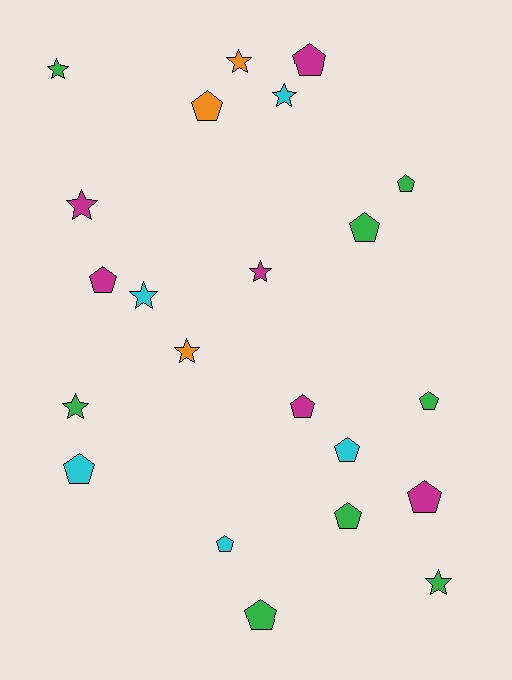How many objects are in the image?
There are 22 objects.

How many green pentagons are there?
There are 5 green pentagons.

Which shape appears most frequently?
Pentagon, with 13 objects.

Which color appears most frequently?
Green, with 8 objects.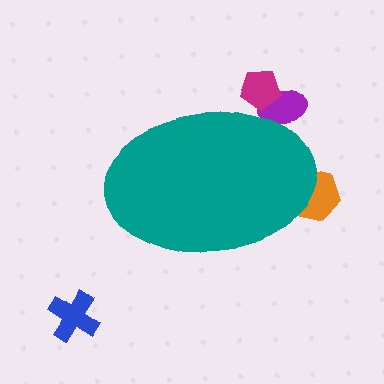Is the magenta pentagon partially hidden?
Yes, the magenta pentagon is partially hidden behind the teal ellipse.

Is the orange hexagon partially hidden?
Yes, the orange hexagon is partially hidden behind the teal ellipse.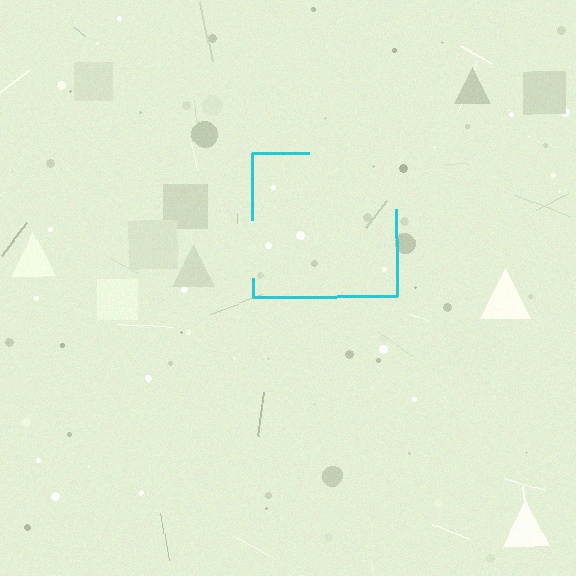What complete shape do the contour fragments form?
The contour fragments form a square.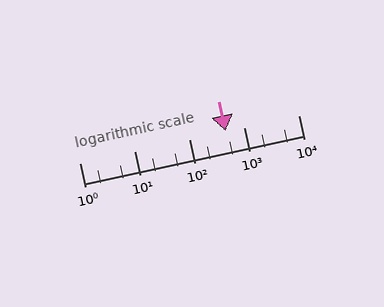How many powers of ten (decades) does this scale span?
The scale spans 4 decades, from 1 to 10000.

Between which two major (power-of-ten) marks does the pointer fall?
The pointer is between 100 and 1000.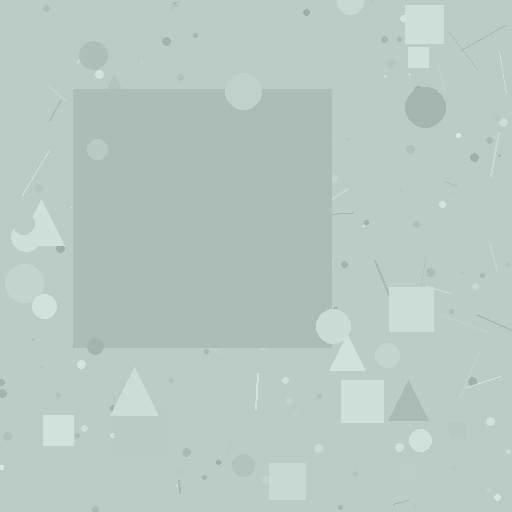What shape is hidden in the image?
A square is hidden in the image.